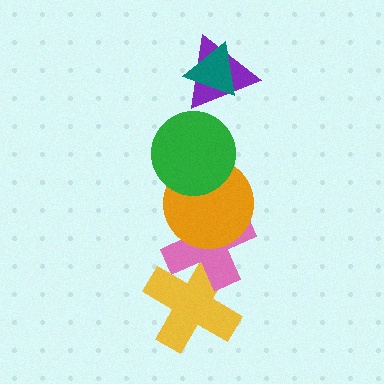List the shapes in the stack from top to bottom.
From top to bottom: the teal triangle, the purple triangle, the green circle, the orange circle, the pink cross, the yellow cross.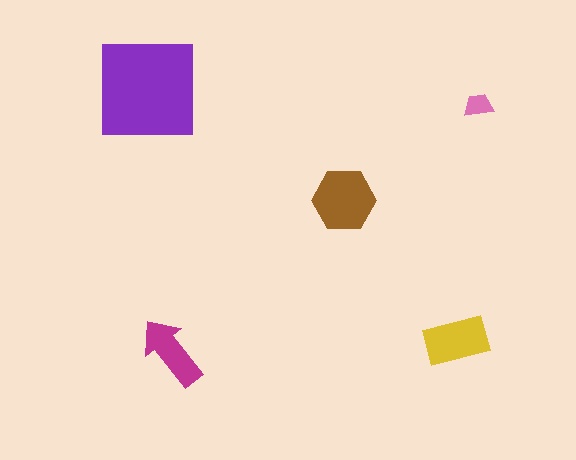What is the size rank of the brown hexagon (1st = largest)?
2nd.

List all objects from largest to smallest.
The purple square, the brown hexagon, the yellow rectangle, the magenta arrow, the pink trapezoid.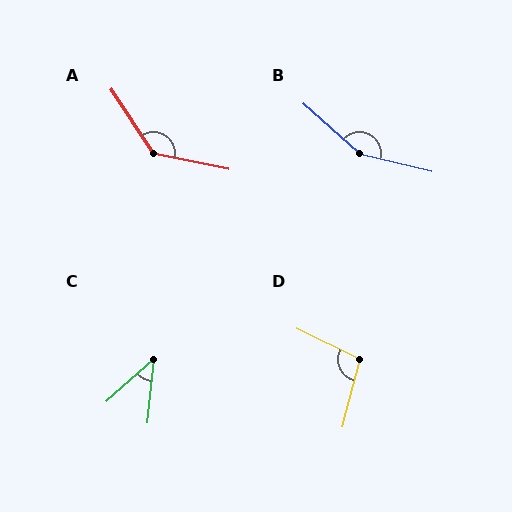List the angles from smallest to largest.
C (42°), D (101°), A (135°), B (152°).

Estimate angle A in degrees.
Approximately 135 degrees.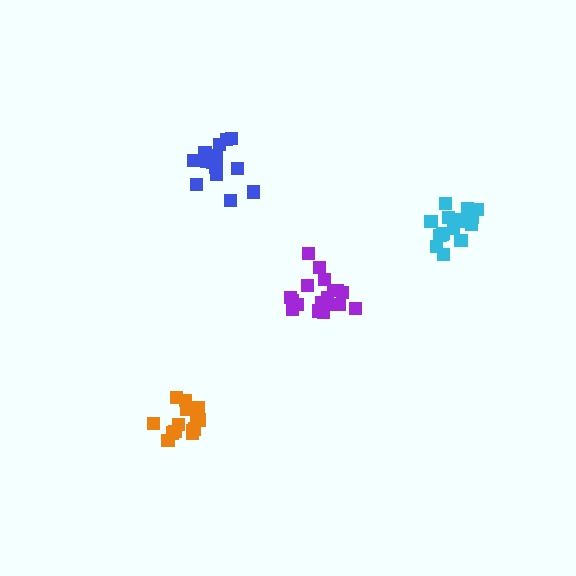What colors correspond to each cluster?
The clusters are colored: purple, cyan, orange, blue.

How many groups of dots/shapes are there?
There are 4 groups.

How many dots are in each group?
Group 1: 19 dots, Group 2: 17 dots, Group 3: 15 dots, Group 4: 15 dots (66 total).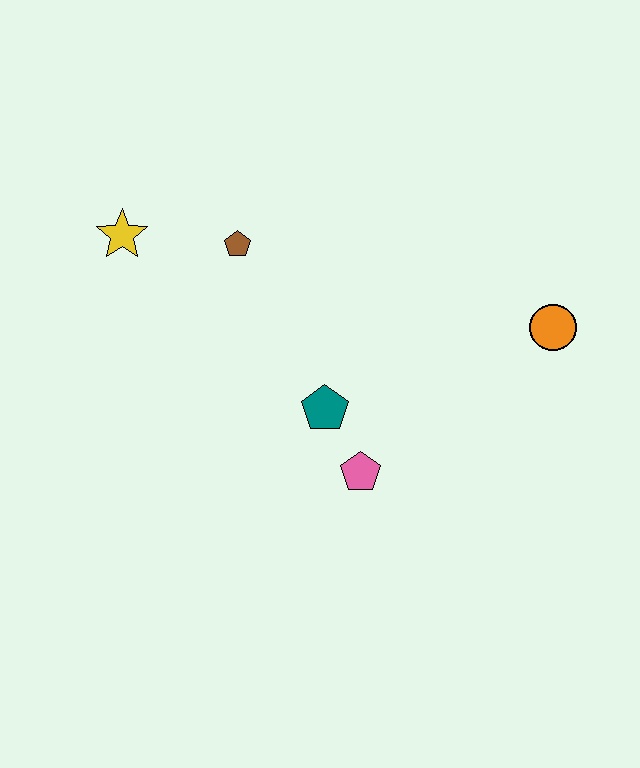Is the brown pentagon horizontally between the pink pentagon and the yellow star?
Yes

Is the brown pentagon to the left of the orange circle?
Yes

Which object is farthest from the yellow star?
The orange circle is farthest from the yellow star.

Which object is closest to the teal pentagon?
The pink pentagon is closest to the teal pentagon.